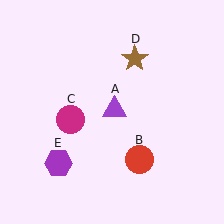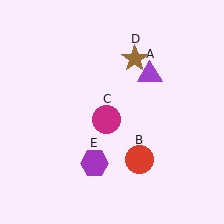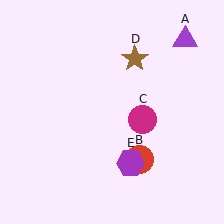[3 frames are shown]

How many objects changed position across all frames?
3 objects changed position: purple triangle (object A), magenta circle (object C), purple hexagon (object E).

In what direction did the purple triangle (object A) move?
The purple triangle (object A) moved up and to the right.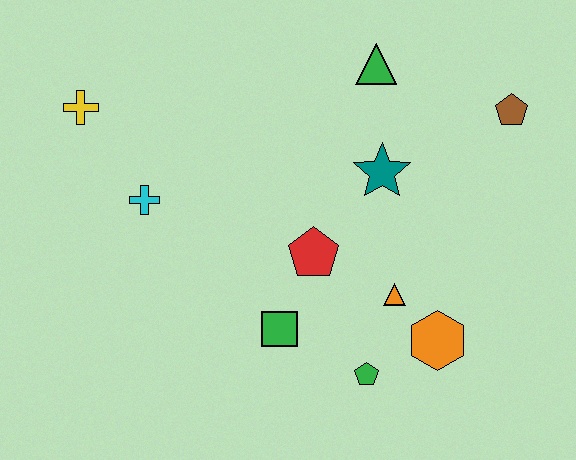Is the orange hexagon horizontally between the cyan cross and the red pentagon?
No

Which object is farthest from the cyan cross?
The brown pentagon is farthest from the cyan cross.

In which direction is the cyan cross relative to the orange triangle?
The cyan cross is to the left of the orange triangle.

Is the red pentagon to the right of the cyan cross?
Yes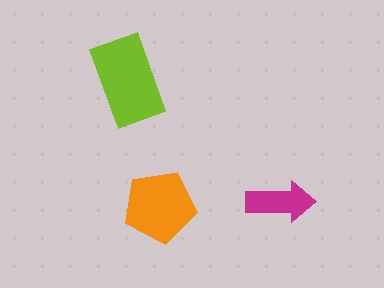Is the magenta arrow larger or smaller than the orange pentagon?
Smaller.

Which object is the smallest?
The magenta arrow.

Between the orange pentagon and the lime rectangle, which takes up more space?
The lime rectangle.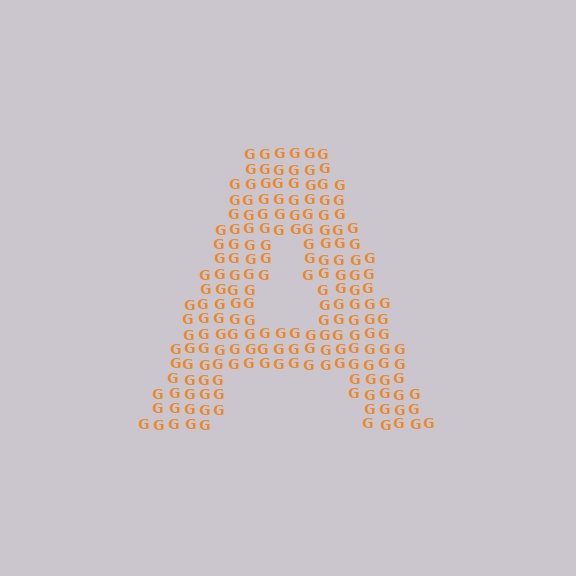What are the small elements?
The small elements are letter G's.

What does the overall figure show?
The overall figure shows the letter A.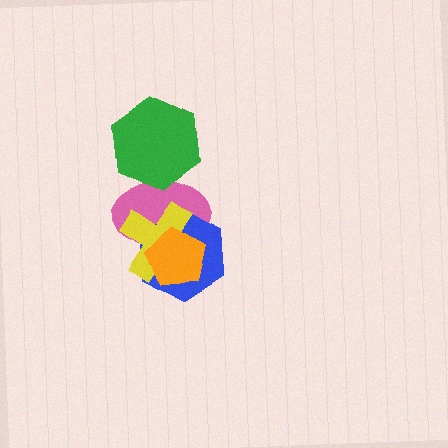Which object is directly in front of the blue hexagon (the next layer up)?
The yellow cross is directly in front of the blue hexagon.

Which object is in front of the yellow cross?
The orange pentagon is in front of the yellow cross.